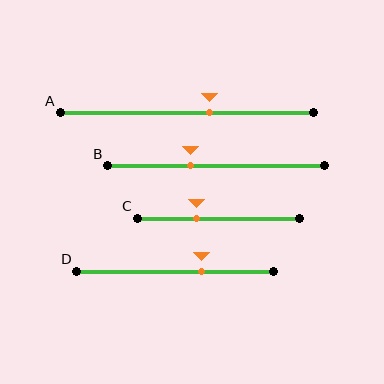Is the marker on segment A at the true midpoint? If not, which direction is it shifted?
No, the marker on segment A is shifted to the right by about 9% of the segment length.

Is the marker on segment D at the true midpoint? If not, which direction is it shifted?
No, the marker on segment D is shifted to the right by about 13% of the segment length.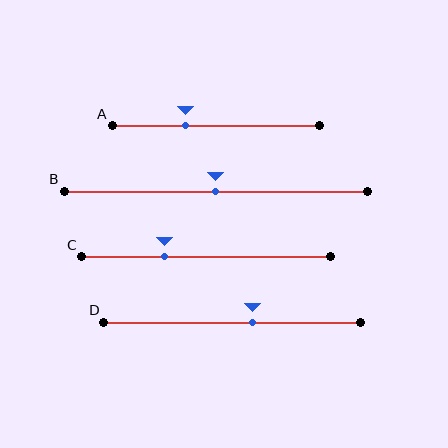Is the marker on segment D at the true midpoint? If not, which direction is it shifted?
No, the marker on segment D is shifted to the right by about 8% of the segment length.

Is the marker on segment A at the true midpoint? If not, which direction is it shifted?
No, the marker on segment A is shifted to the left by about 15% of the segment length.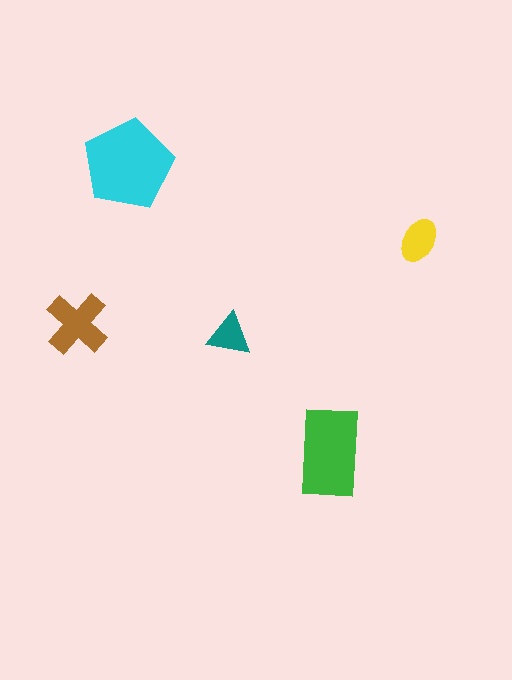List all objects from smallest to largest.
The teal triangle, the yellow ellipse, the brown cross, the green rectangle, the cyan pentagon.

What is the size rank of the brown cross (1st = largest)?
3rd.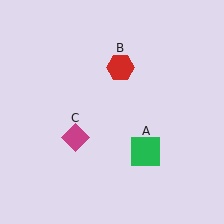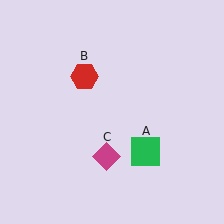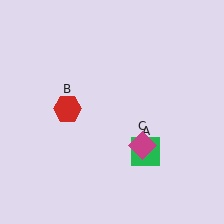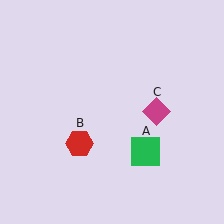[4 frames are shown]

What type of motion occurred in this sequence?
The red hexagon (object B), magenta diamond (object C) rotated counterclockwise around the center of the scene.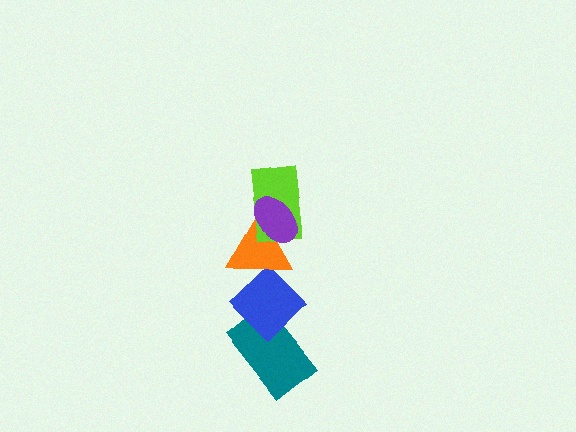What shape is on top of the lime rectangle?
The purple ellipse is on top of the lime rectangle.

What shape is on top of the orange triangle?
The lime rectangle is on top of the orange triangle.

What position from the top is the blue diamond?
The blue diamond is 4th from the top.